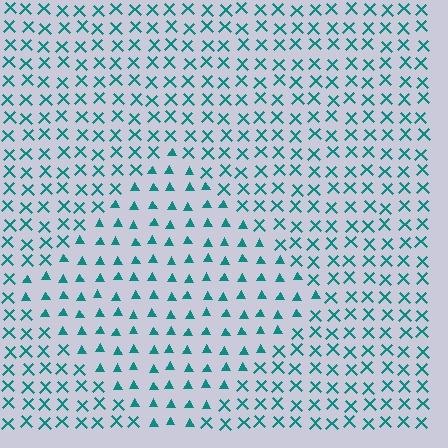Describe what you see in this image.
The image is filled with small teal elements arranged in a uniform grid. A diamond-shaped region contains triangles, while the surrounding area contains X marks. The boundary is defined purely by the change in element shape.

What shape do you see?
I see a diamond.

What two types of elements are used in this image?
The image uses triangles inside the diamond region and X marks outside it.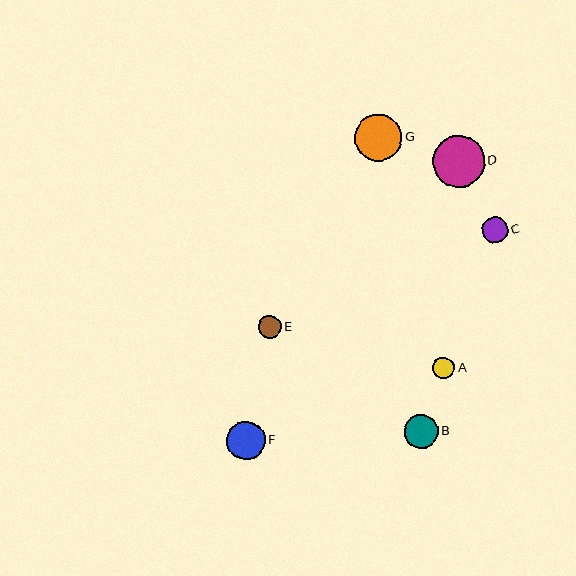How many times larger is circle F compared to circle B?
Circle F is approximately 1.1 times the size of circle B.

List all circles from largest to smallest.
From largest to smallest: D, G, F, B, C, E, A.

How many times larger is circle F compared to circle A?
Circle F is approximately 1.8 times the size of circle A.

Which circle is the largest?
Circle D is the largest with a size of approximately 52 pixels.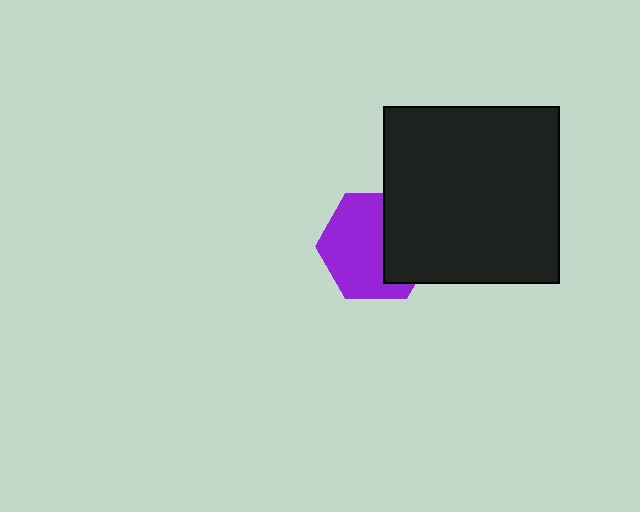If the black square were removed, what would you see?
You would see the complete purple hexagon.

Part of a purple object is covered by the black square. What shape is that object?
It is a hexagon.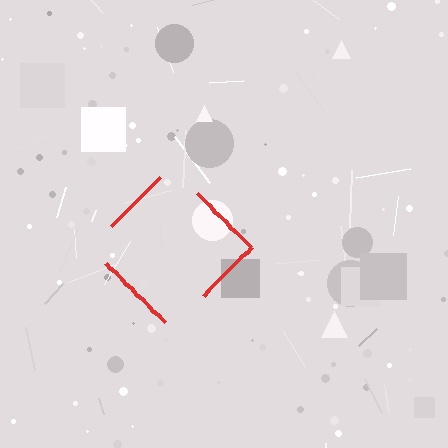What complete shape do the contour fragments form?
The contour fragments form a diamond.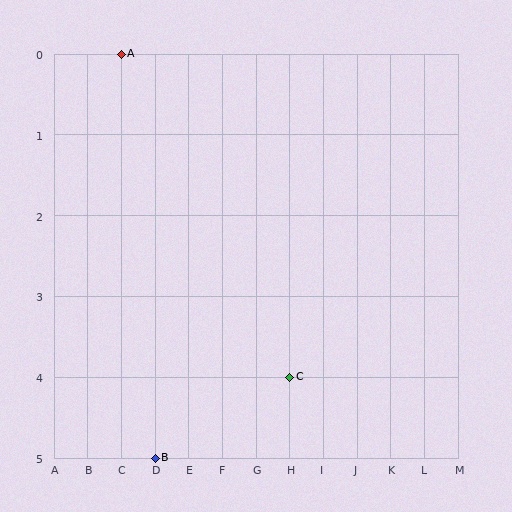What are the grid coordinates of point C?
Point C is at grid coordinates (H, 4).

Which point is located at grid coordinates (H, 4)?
Point C is at (H, 4).